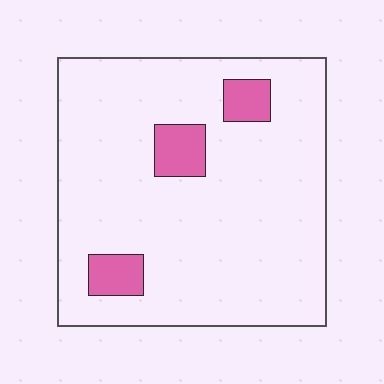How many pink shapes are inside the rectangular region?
3.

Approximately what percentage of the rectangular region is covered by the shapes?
Approximately 10%.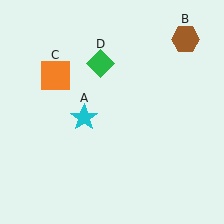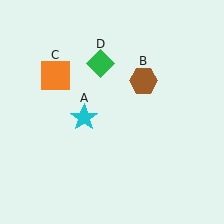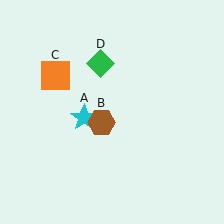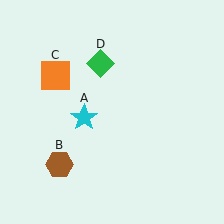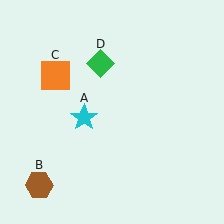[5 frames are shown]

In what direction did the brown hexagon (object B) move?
The brown hexagon (object B) moved down and to the left.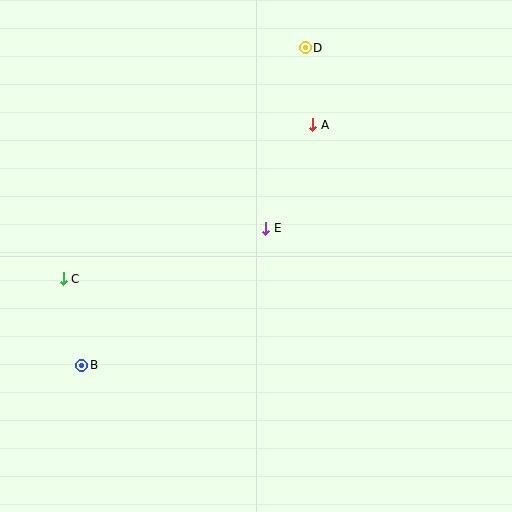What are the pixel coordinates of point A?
Point A is at (313, 125).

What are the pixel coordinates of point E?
Point E is at (266, 228).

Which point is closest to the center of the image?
Point E at (266, 228) is closest to the center.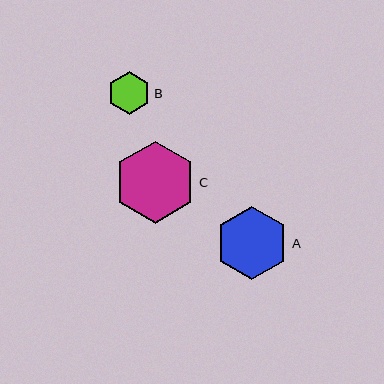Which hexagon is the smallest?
Hexagon B is the smallest with a size of approximately 43 pixels.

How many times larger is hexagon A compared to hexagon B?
Hexagon A is approximately 1.7 times the size of hexagon B.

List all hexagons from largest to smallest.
From largest to smallest: C, A, B.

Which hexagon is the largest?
Hexagon C is the largest with a size of approximately 82 pixels.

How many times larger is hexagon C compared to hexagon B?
Hexagon C is approximately 1.9 times the size of hexagon B.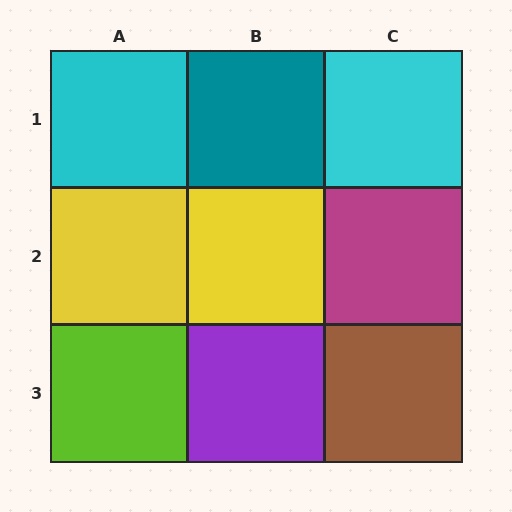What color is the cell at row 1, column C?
Cyan.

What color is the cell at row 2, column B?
Yellow.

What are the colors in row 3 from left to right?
Lime, purple, brown.